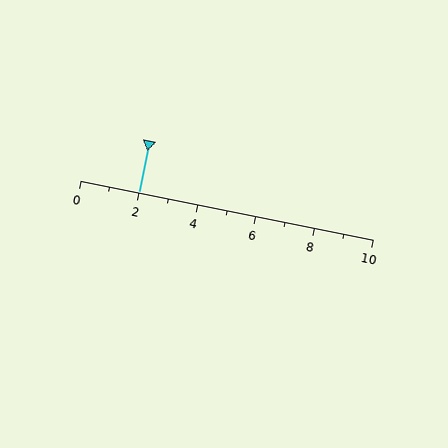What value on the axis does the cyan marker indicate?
The marker indicates approximately 2.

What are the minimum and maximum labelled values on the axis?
The axis runs from 0 to 10.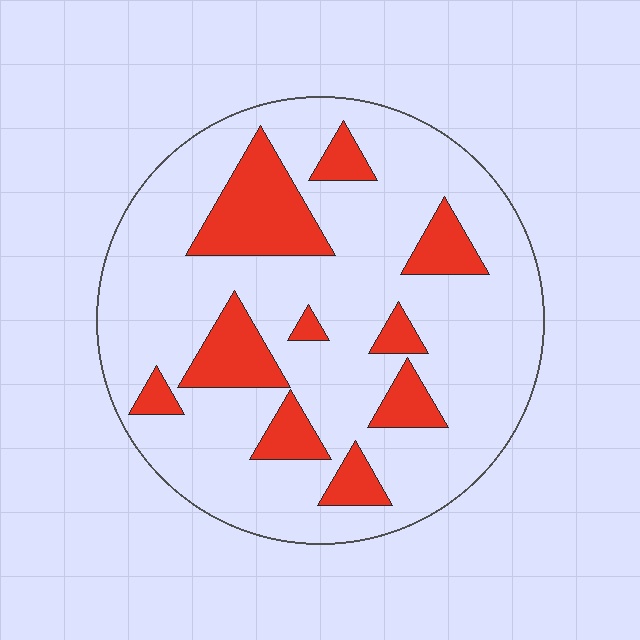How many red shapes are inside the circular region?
10.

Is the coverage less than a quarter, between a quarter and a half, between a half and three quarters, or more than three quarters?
Less than a quarter.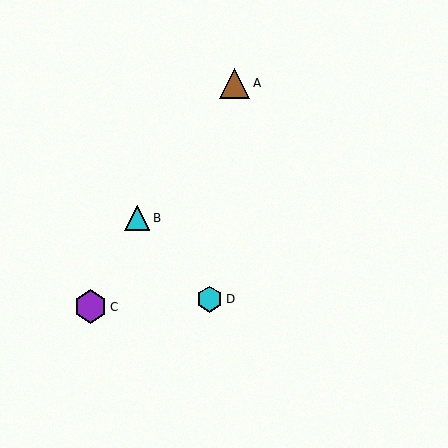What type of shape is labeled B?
Shape B is a cyan triangle.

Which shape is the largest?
The purple hexagon (labeled C) is the largest.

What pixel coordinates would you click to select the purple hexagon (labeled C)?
Click at (90, 307) to select the purple hexagon C.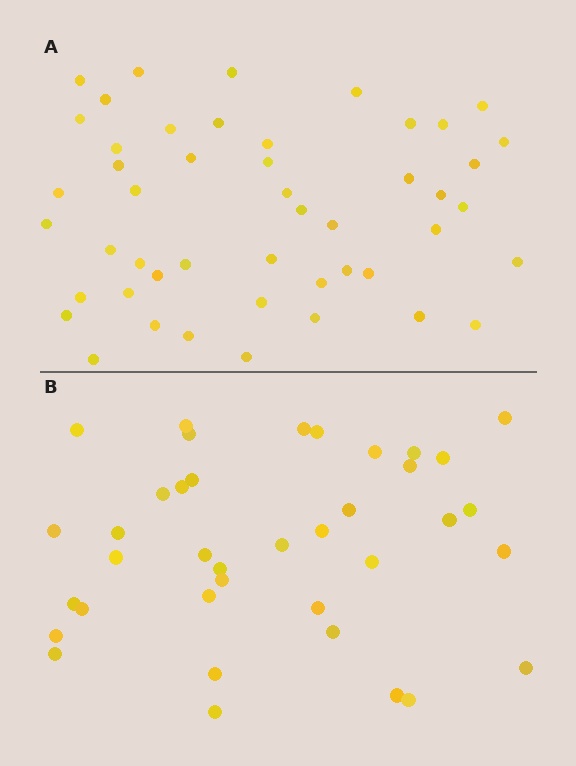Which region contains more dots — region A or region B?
Region A (the top region) has more dots.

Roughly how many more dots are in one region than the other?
Region A has roughly 10 or so more dots than region B.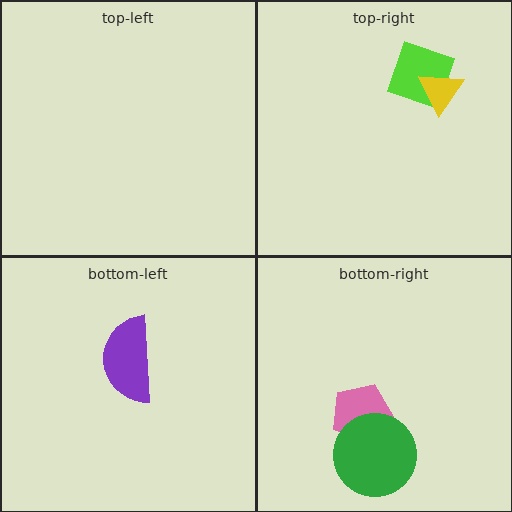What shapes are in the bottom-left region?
The purple semicircle.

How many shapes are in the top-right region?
2.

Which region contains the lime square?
The top-right region.